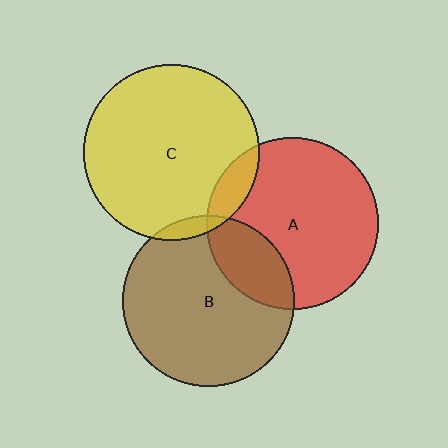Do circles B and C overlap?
Yes.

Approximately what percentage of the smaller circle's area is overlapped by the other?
Approximately 5%.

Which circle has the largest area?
Circle C (yellow).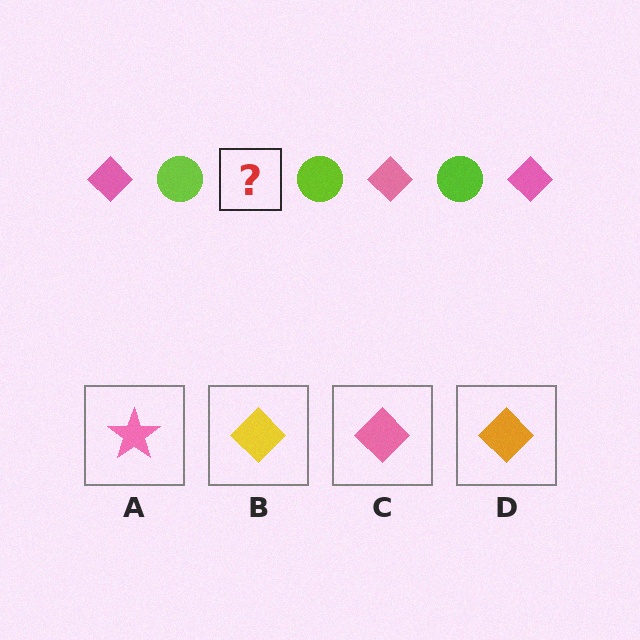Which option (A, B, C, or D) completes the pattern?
C.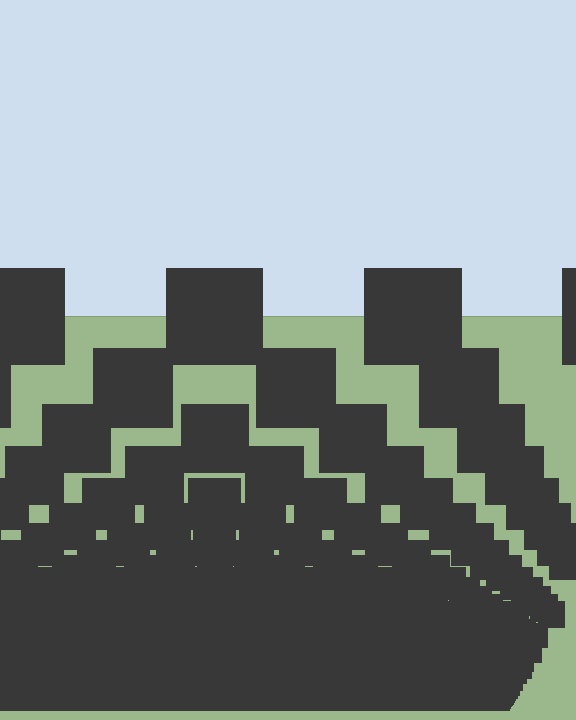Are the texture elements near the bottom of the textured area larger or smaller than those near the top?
Smaller. The gradient is inverted — elements near the bottom are smaller and denser.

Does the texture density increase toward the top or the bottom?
Density increases toward the bottom.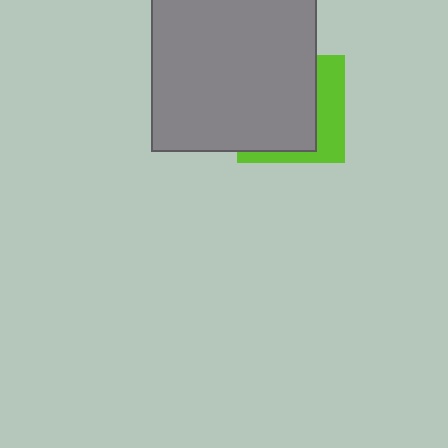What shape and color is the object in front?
The object in front is a gray square.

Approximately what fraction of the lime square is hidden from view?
Roughly 66% of the lime square is hidden behind the gray square.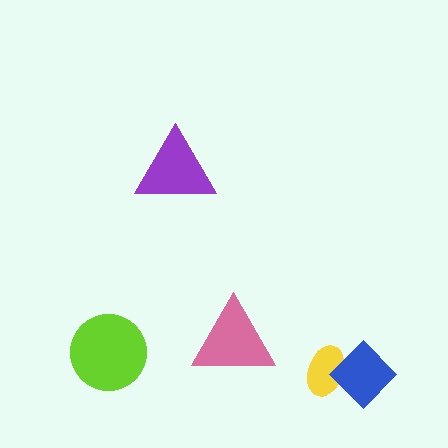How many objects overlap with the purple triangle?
0 objects overlap with the purple triangle.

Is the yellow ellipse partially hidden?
Yes, it is partially covered by another shape.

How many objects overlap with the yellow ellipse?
1 object overlaps with the yellow ellipse.